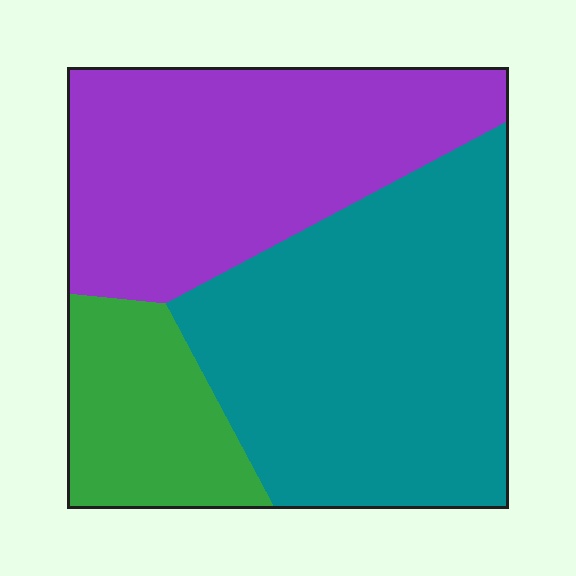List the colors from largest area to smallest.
From largest to smallest: teal, purple, green.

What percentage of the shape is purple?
Purple covers around 35% of the shape.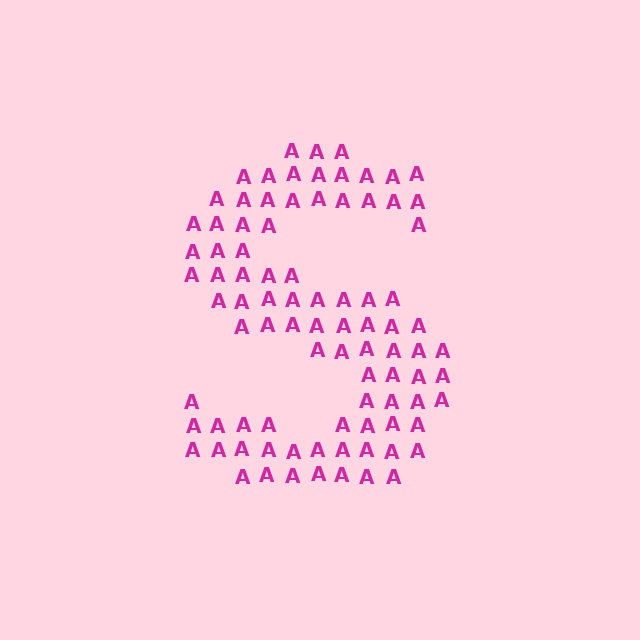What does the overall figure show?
The overall figure shows the letter S.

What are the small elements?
The small elements are letter A's.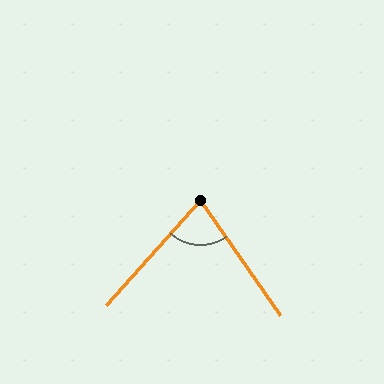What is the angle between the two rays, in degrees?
Approximately 77 degrees.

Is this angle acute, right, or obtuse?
It is acute.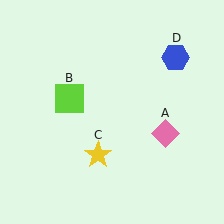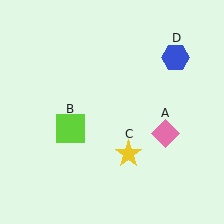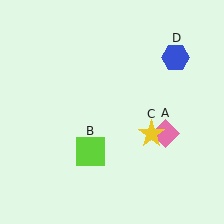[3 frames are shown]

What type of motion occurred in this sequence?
The lime square (object B), yellow star (object C) rotated counterclockwise around the center of the scene.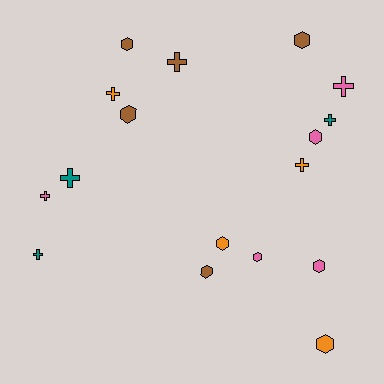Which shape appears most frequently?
Hexagon, with 9 objects.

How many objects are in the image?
There are 17 objects.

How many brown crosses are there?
There is 1 brown cross.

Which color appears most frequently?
Brown, with 5 objects.